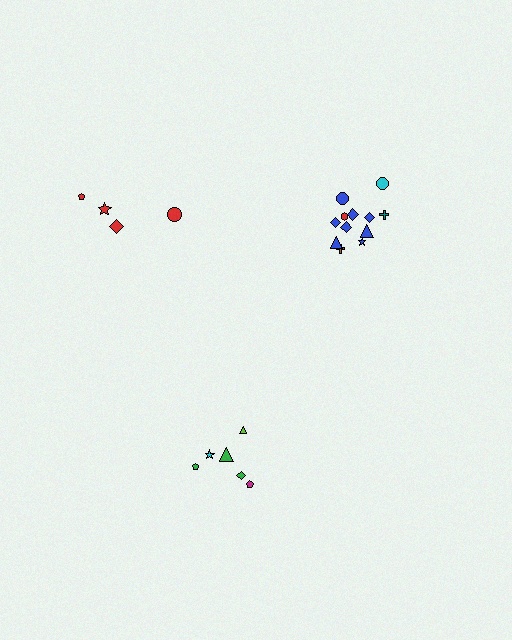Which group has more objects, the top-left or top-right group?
The top-right group.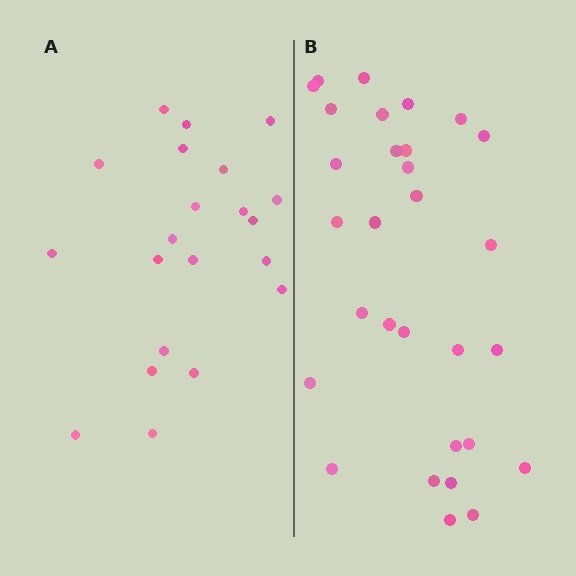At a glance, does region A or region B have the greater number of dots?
Region B (the right region) has more dots.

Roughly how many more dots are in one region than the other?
Region B has roughly 8 or so more dots than region A.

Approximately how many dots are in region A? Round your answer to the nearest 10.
About 20 dots. (The exact count is 21, which rounds to 20.)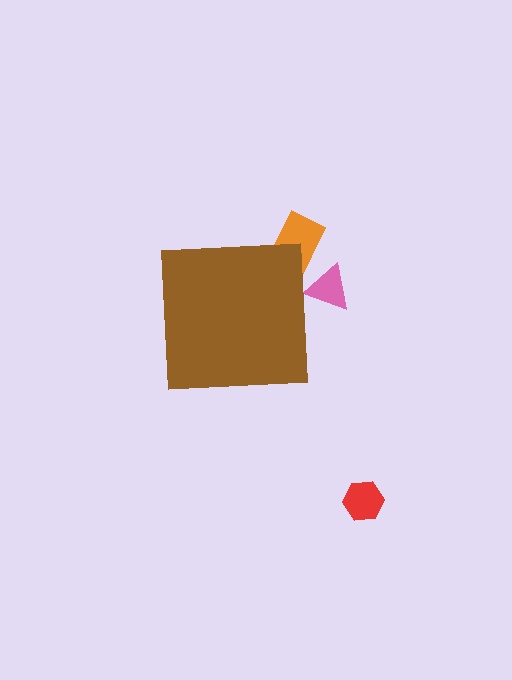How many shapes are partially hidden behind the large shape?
2 shapes are partially hidden.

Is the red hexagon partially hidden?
No, the red hexagon is fully visible.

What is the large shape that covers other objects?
A brown square.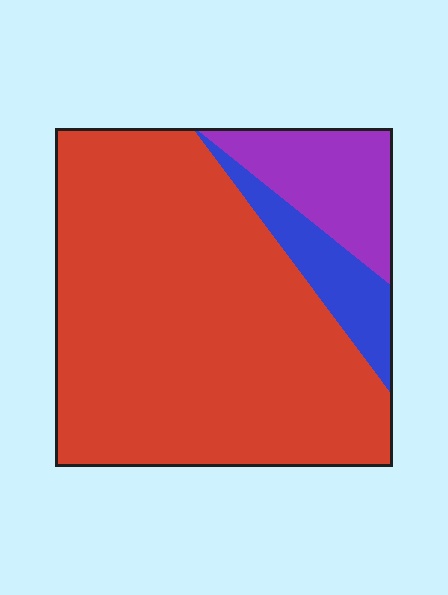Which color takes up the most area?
Red, at roughly 75%.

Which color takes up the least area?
Blue, at roughly 10%.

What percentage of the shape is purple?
Purple covers roughly 15% of the shape.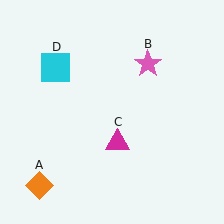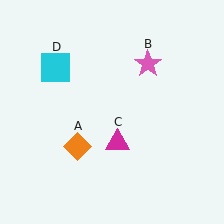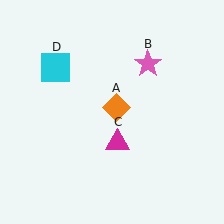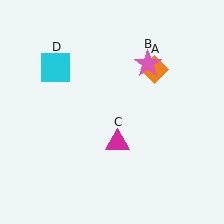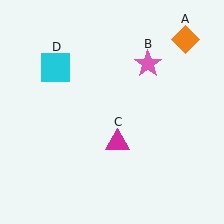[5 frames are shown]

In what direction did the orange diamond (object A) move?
The orange diamond (object A) moved up and to the right.